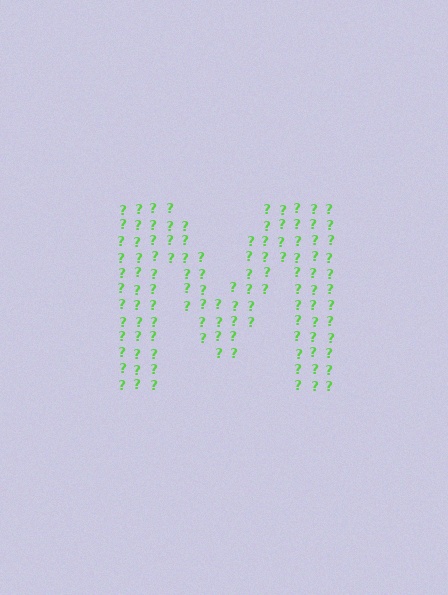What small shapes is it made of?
It is made of small question marks.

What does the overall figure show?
The overall figure shows the letter M.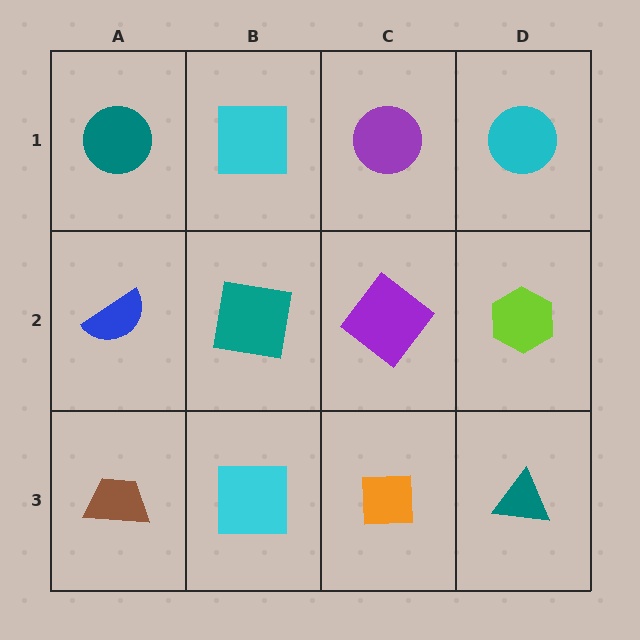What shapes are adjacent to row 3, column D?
A lime hexagon (row 2, column D), an orange square (row 3, column C).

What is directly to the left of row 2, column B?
A blue semicircle.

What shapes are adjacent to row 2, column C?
A purple circle (row 1, column C), an orange square (row 3, column C), a teal square (row 2, column B), a lime hexagon (row 2, column D).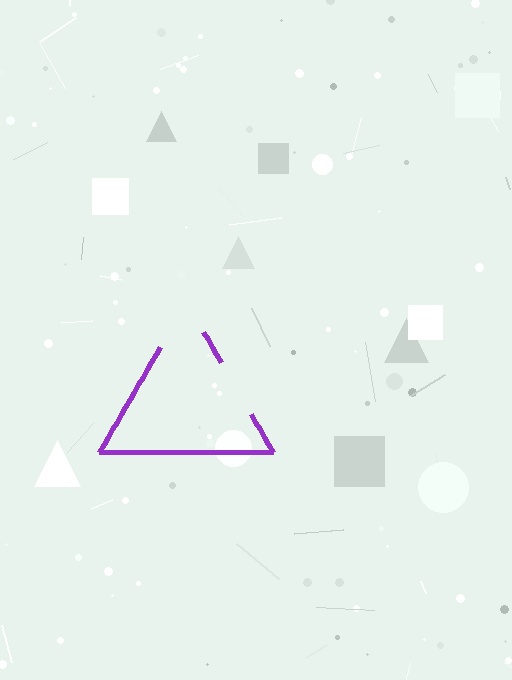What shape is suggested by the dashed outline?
The dashed outline suggests a triangle.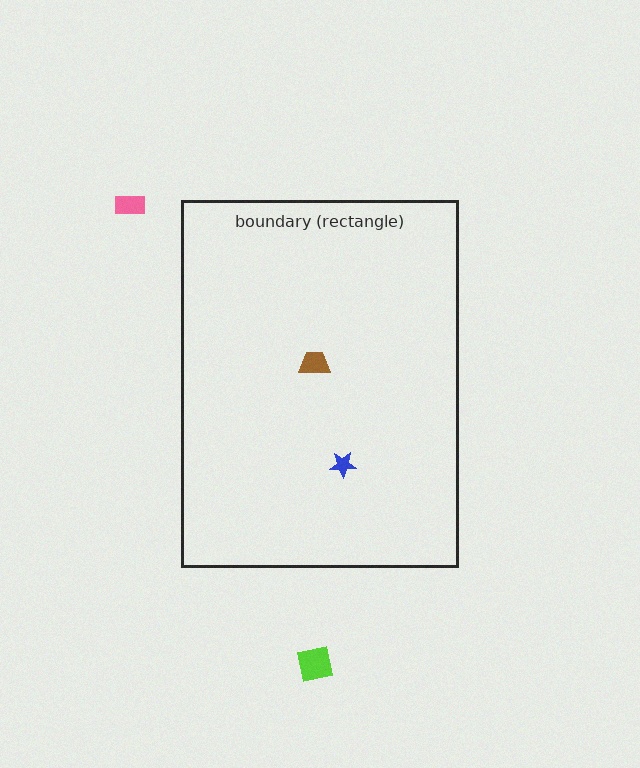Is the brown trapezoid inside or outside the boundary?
Inside.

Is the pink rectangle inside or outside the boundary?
Outside.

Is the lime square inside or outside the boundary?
Outside.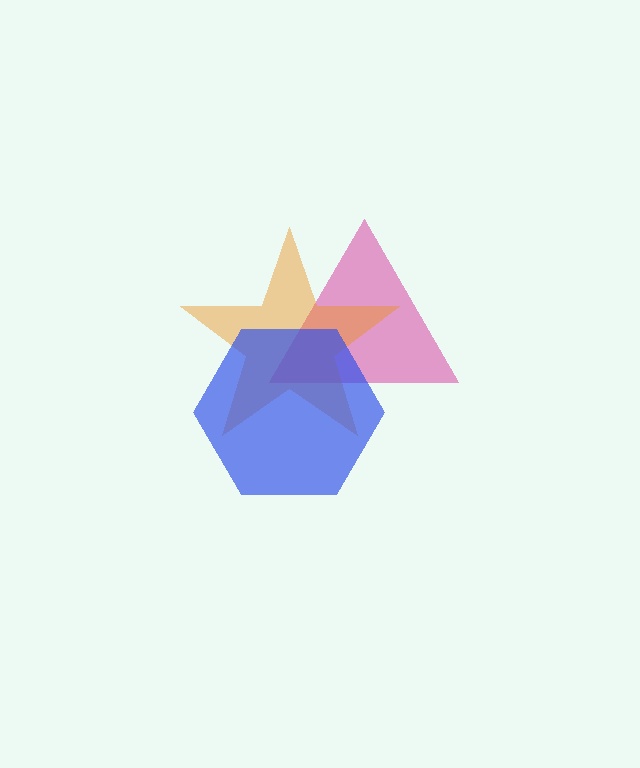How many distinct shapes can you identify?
There are 3 distinct shapes: a pink triangle, an orange star, a blue hexagon.